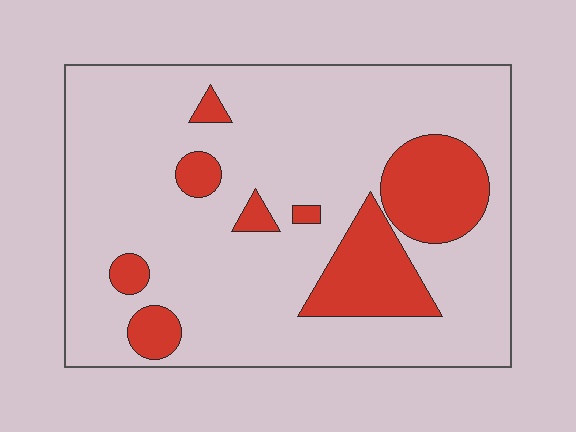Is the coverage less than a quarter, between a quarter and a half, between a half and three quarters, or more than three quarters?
Less than a quarter.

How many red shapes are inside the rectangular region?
8.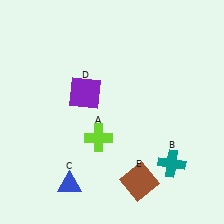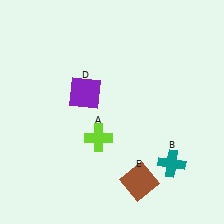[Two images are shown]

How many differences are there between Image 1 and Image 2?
There is 1 difference between the two images.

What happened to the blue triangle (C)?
The blue triangle (C) was removed in Image 2. It was in the bottom-left area of Image 1.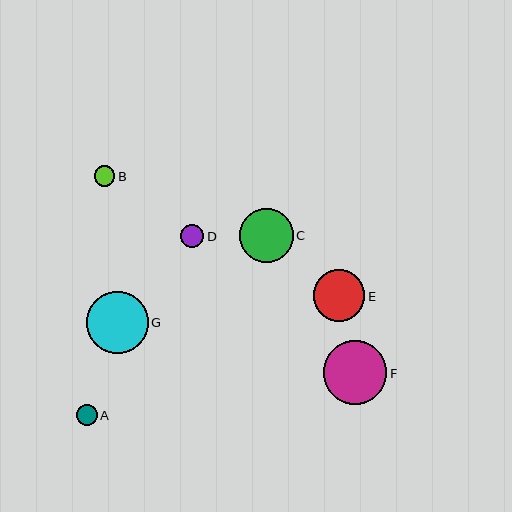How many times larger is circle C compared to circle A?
Circle C is approximately 2.6 times the size of circle A.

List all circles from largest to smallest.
From largest to smallest: F, G, C, E, D, A, B.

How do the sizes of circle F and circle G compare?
Circle F and circle G are approximately the same size.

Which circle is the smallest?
Circle B is the smallest with a size of approximately 20 pixels.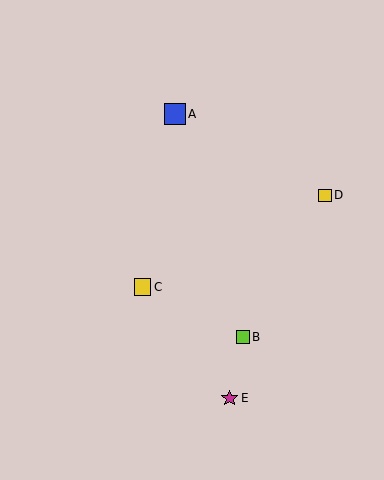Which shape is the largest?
The blue square (labeled A) is the largest.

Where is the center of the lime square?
The center of the lime square is at (243, 337).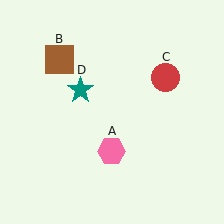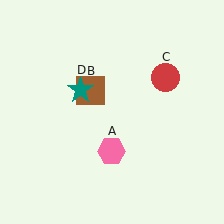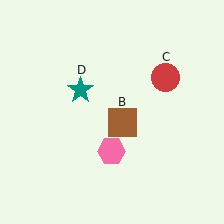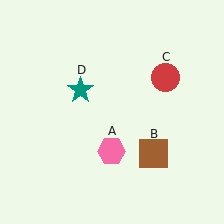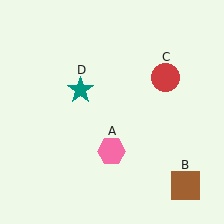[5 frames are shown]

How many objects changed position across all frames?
1 object changed position: brown square (object B).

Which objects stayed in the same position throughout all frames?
Pink hexagon (object A) and red circle (object C) and teal star (object D) remained stationary.